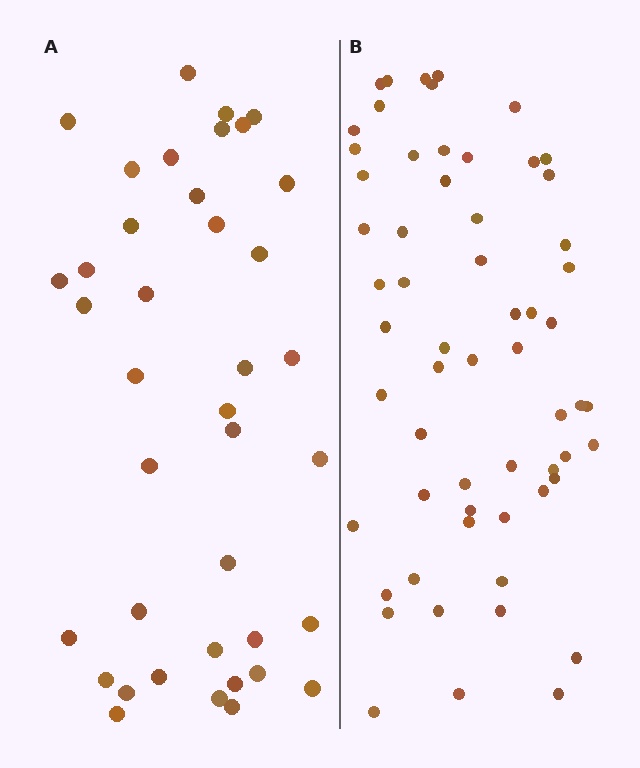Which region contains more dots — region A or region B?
Region B (the right region) has more dots.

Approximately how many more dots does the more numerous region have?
Region B has approximately 20 more dots than region A.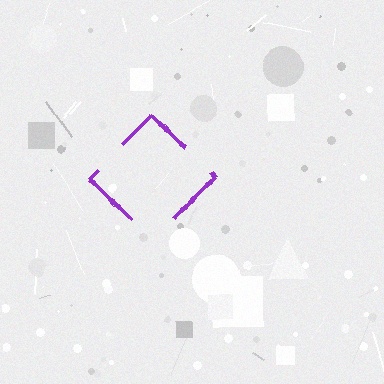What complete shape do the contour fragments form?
The contour fragments form a diamond.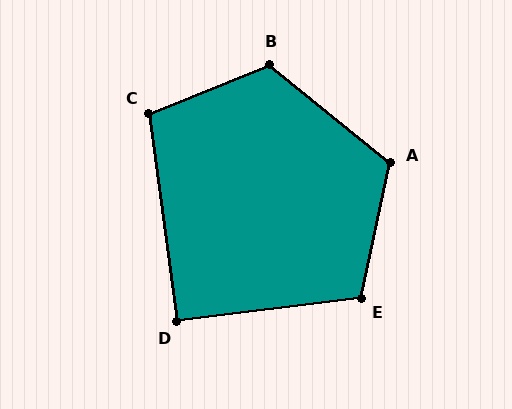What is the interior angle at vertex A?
Approximately 117 degrees (obtuse).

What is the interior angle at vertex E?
Approximately 109 degrees (obtuse).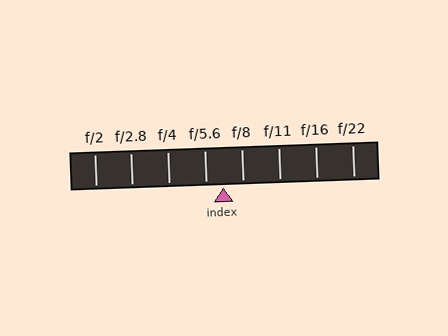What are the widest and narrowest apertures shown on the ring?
The widest aperture shown is f/2 and the narrowest is f/22.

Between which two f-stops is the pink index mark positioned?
The index mark is between f/5.6 and f/8.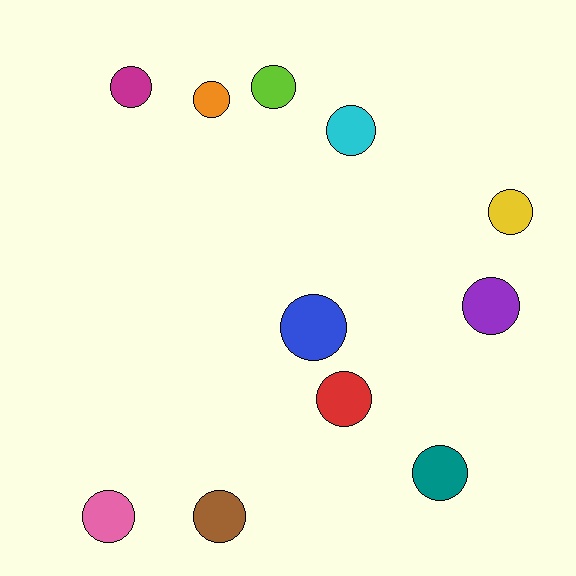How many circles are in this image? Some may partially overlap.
There are 11 circles.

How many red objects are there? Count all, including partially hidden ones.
There is 1 red object.